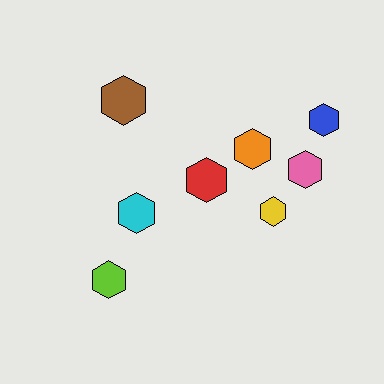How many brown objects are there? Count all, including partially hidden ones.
There is 1 brown object.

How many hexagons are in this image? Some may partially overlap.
There are 8 hexagons.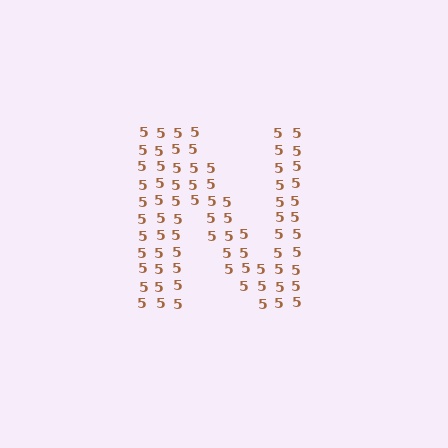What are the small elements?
The small elements are digit 5's.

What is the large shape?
The large shape is the letter N.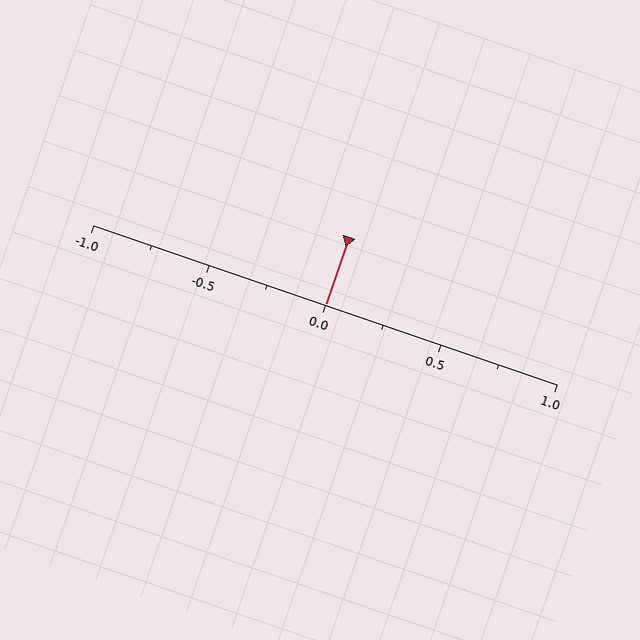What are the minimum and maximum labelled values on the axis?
The axis runs from -1.0 to 1.0.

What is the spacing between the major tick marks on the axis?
The major ticks are spaced 0.5 apart.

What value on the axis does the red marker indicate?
The marker indicates approximately 0.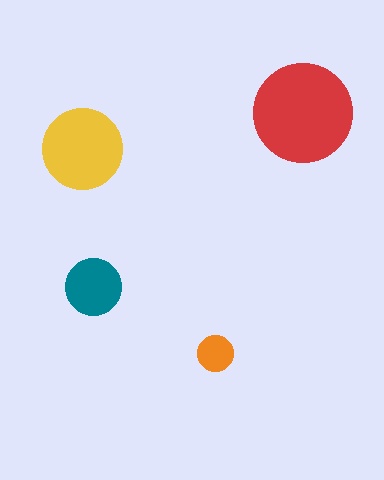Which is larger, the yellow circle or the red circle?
The red one.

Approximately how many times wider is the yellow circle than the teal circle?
About 1.5 times wider.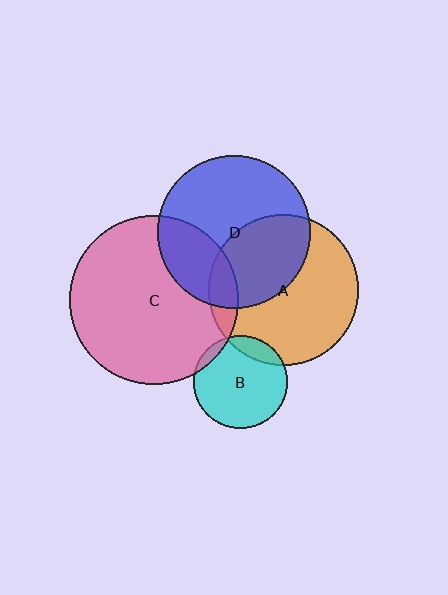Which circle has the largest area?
Circle C (pink).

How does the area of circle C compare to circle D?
Approximately 1.2 times.